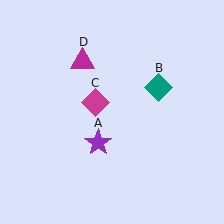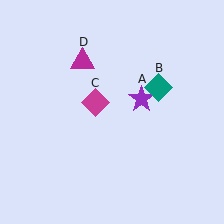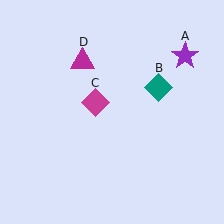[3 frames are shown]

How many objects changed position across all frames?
1 object changed position: purple star (object A).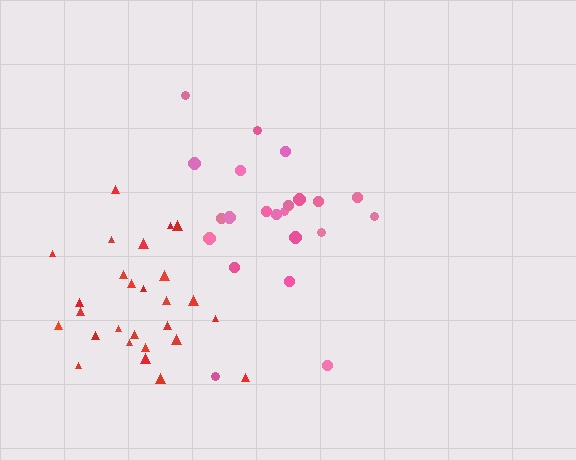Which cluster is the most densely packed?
Red.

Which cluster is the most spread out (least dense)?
Pink.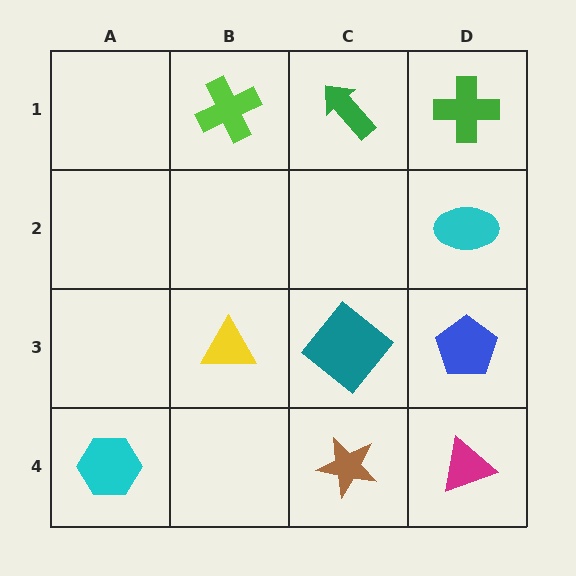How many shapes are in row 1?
3 shapes.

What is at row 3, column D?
A blue pentagon.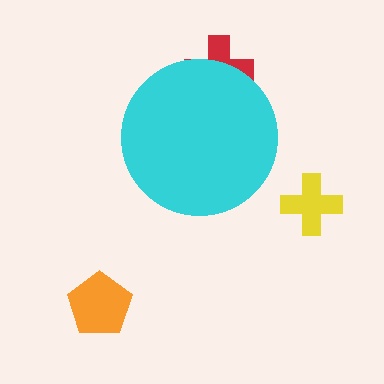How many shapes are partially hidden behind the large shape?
1 shape is partially hidden.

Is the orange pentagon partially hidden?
No, the orange pentagon is fully visible.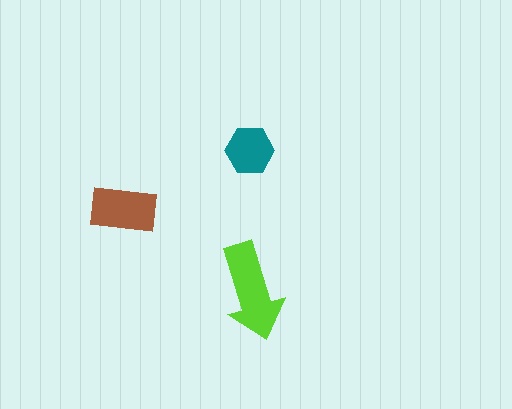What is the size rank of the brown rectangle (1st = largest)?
2nd.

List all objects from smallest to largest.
The teal hexagon, the brown rectangle, the lime arrow.